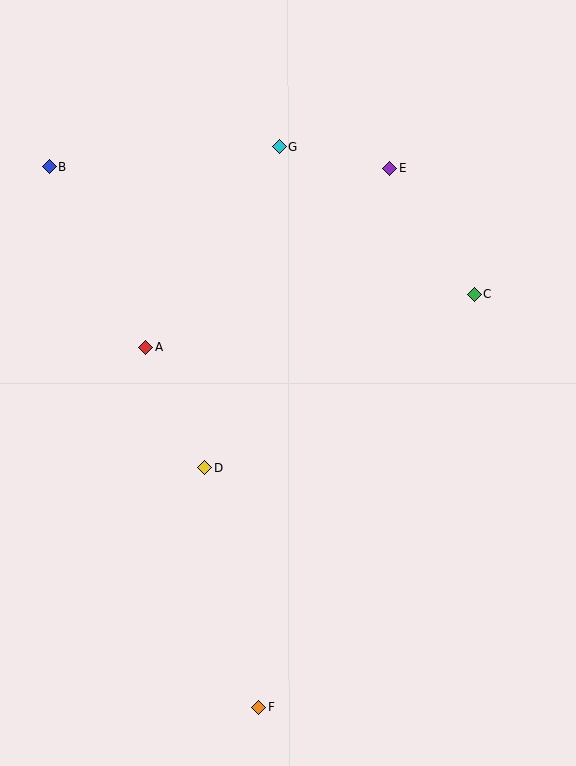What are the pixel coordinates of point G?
Point G is at (279, 147).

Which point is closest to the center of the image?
Point D at (205, 468) is closest to the center.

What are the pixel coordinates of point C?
Point C is at (474, 294).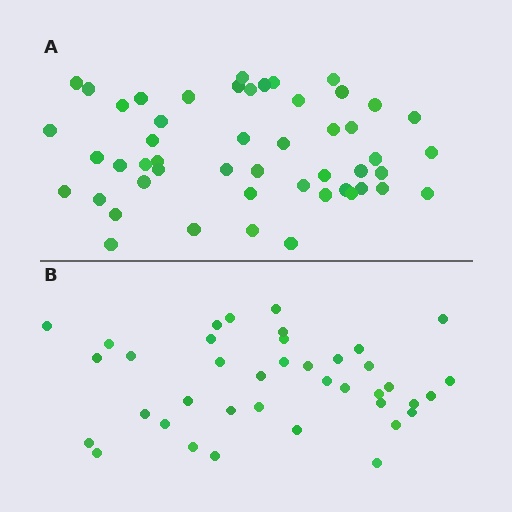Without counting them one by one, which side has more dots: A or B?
Region A (the top region) has more dots.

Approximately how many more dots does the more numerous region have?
Region A has roughly 12 or so more dots than region B.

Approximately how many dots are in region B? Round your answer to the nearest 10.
About 40 dots. (The exact count is 39, which rounds to 40.)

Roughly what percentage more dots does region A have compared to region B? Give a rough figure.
About 30% more.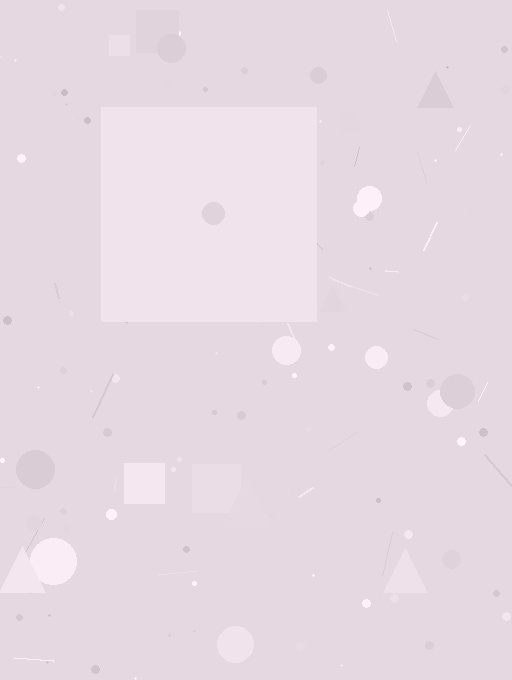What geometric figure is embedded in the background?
A square is embedded in the background.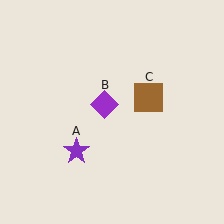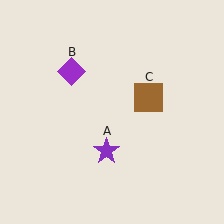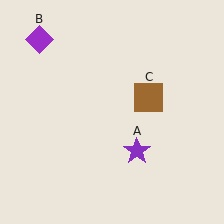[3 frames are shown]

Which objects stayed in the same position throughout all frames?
Brown square (object C) remained stationary.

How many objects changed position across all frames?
2 objects changed position: purple star (object A), purple diamond (object B).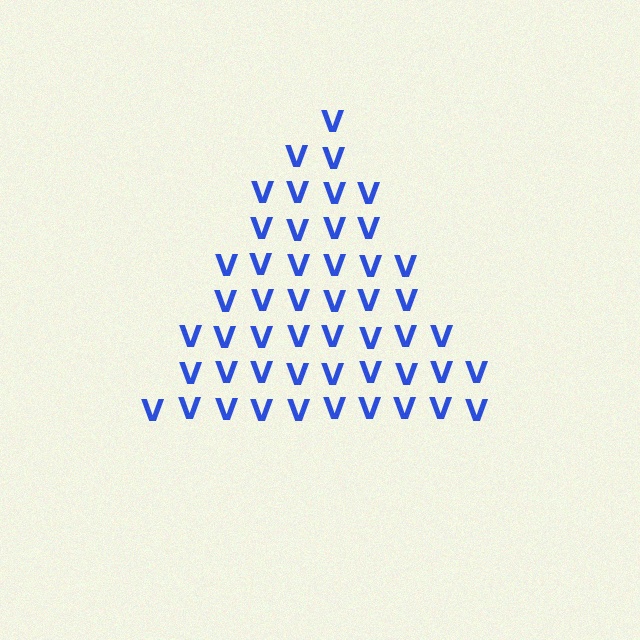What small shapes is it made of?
It is made of small letter V's.